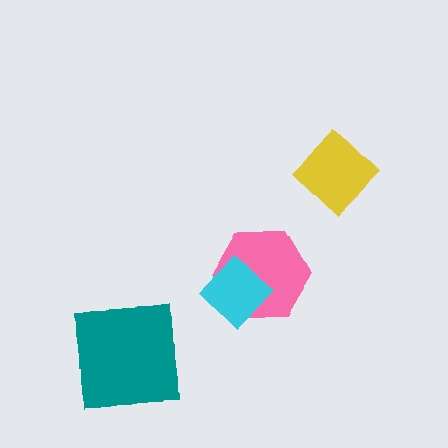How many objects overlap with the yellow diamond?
0 objects overlap with the yellow diamond.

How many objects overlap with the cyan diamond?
1 object overlaps with the cyan diamond.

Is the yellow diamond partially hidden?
No, no other shape covers it.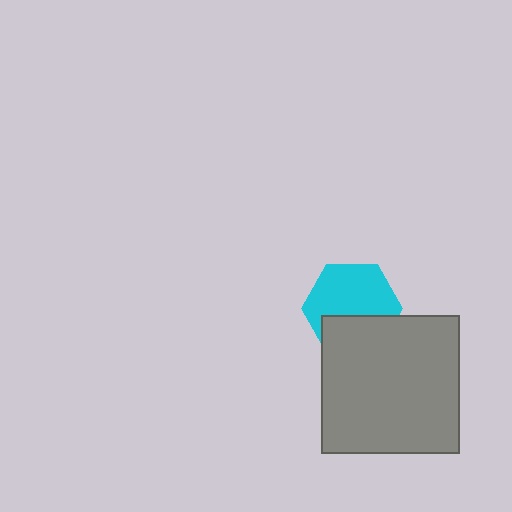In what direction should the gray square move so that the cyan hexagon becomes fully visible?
The gray square should move down. That is the shortest direction to clear the overlap and leave the cyan hexagon fully visible.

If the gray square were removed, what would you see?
You would see the complete cyan hexagon.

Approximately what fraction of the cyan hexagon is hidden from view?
Roughly 36% of the cyan hexagon is hidden behind the gray square.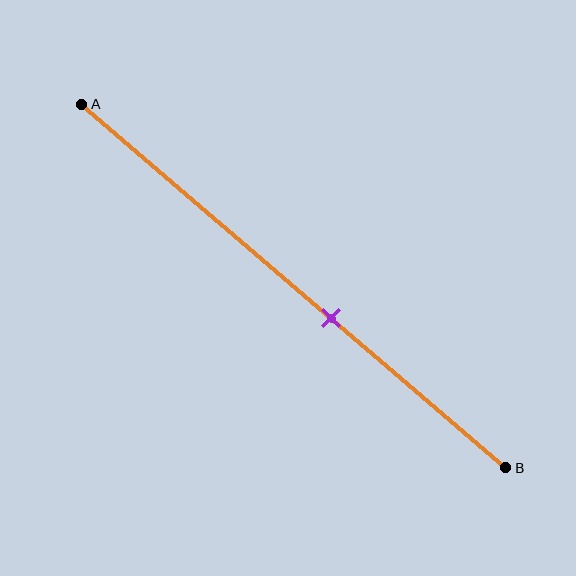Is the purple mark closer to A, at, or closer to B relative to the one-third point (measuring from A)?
The purple mark is closer to point B than the one-third point of segment AB.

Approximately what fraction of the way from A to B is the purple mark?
The purple mark is approximately 60% of the way from A to B.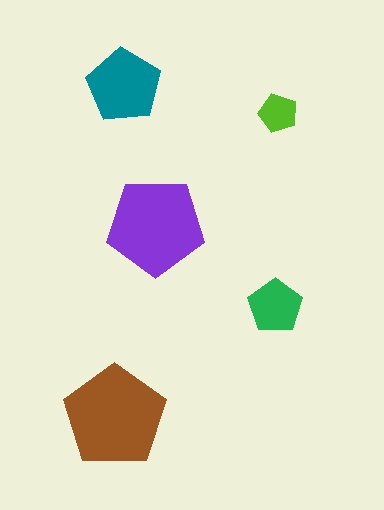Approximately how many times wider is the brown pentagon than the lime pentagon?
About 2.5 times wider.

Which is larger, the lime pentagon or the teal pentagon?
The teal one.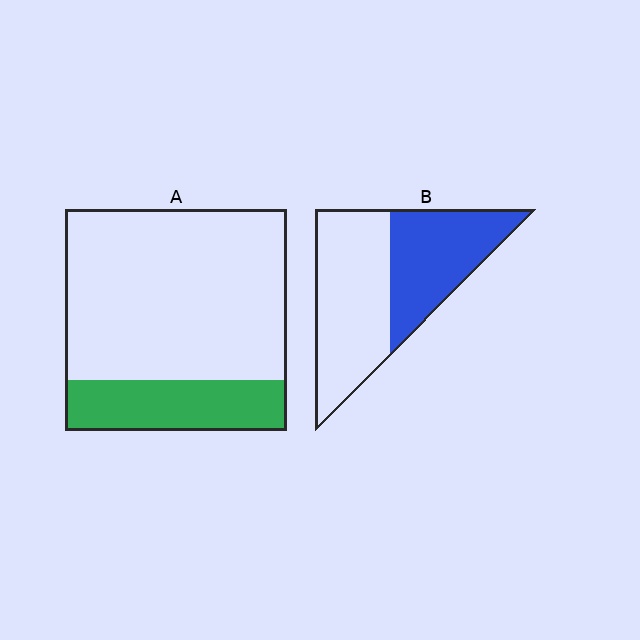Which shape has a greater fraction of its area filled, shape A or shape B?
Shape B.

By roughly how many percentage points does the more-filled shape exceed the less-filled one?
By roughly 20 percentage points (B over A).